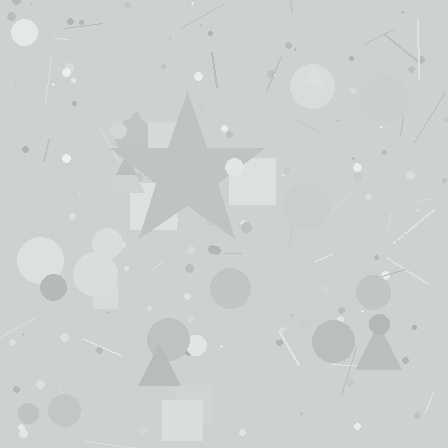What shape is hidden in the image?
A star is hidden in the image.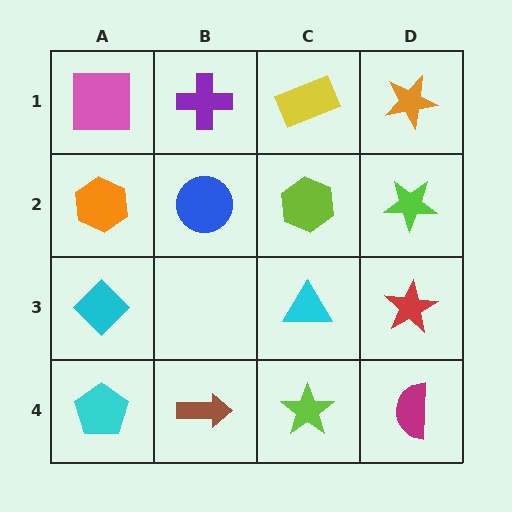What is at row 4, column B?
A brown arrow.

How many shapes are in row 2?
4 shapes.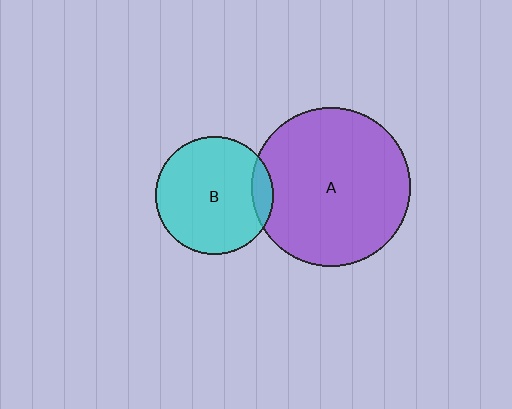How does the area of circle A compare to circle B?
Approximately 1.8 times.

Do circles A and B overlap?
Yes.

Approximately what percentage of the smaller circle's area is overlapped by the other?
Approximately 10%.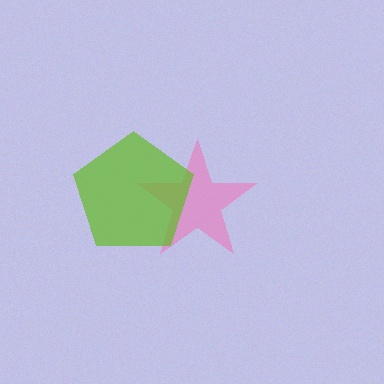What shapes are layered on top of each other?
The layered shapes are: a pink star, a lime pentagon.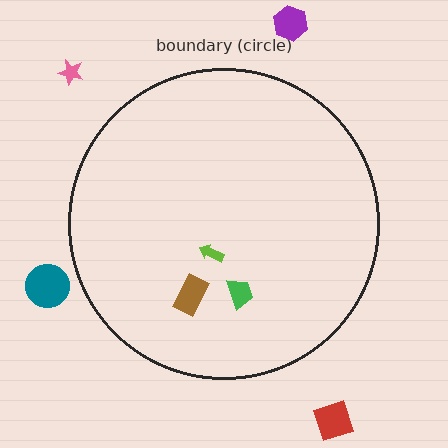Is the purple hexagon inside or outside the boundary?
Outside.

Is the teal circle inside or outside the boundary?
Outside.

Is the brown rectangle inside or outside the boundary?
Inside.